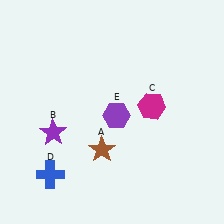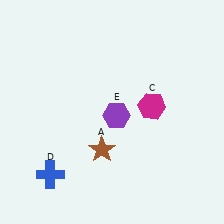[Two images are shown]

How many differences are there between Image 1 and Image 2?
There is 1 difference between the two images.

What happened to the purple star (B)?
The purple star (B) was removed in Image 2. It was in the bottom-left area of Image 1.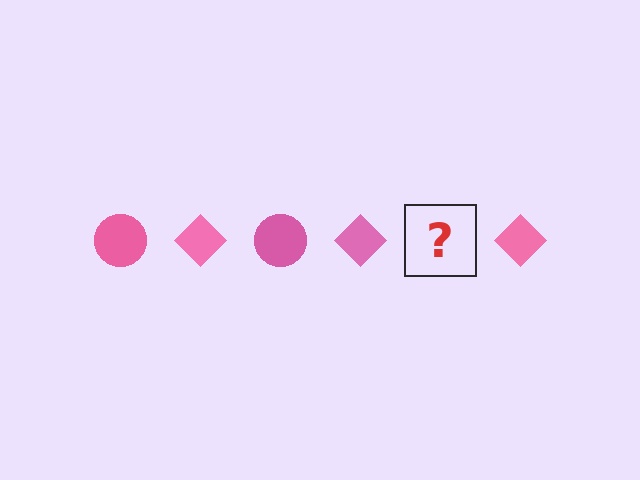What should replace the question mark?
The question mark should be replaced with a pink circle.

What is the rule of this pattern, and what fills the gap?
The rule is that the pattern cycles through circle, diamond shapes in pink. The gap should be filled with a pink circle.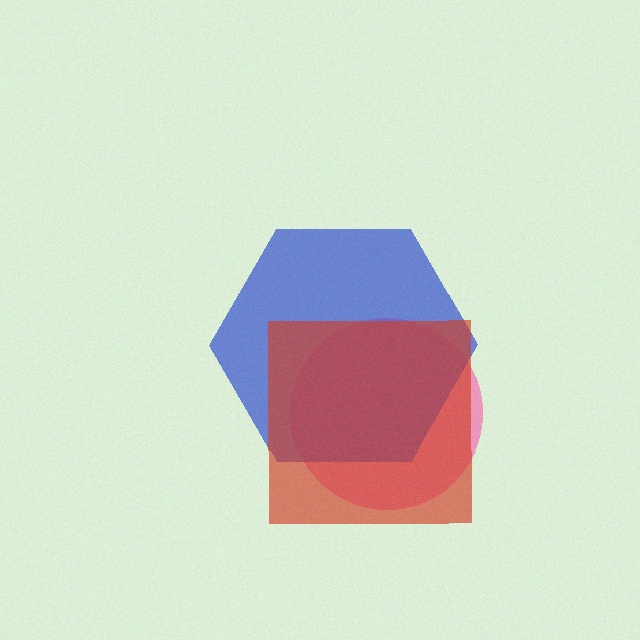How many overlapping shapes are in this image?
There are 3 overlapping shapes in the image.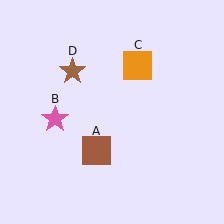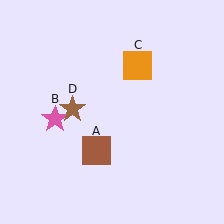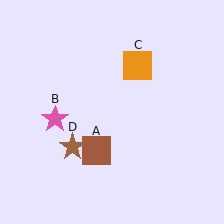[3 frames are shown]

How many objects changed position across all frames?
1 object changed position: brown star (object D).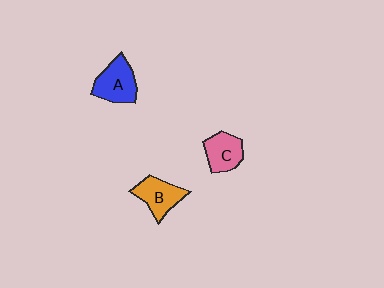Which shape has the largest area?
Shape A (blue).